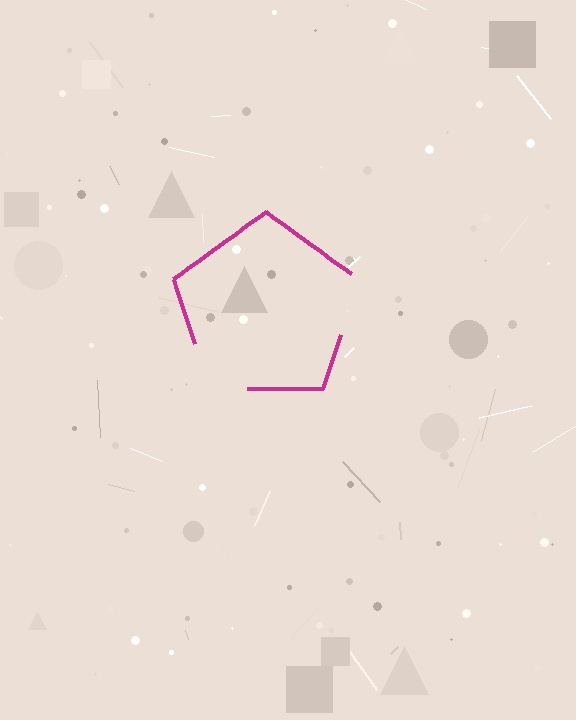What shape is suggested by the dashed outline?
The dashed outline suggests a pentagon.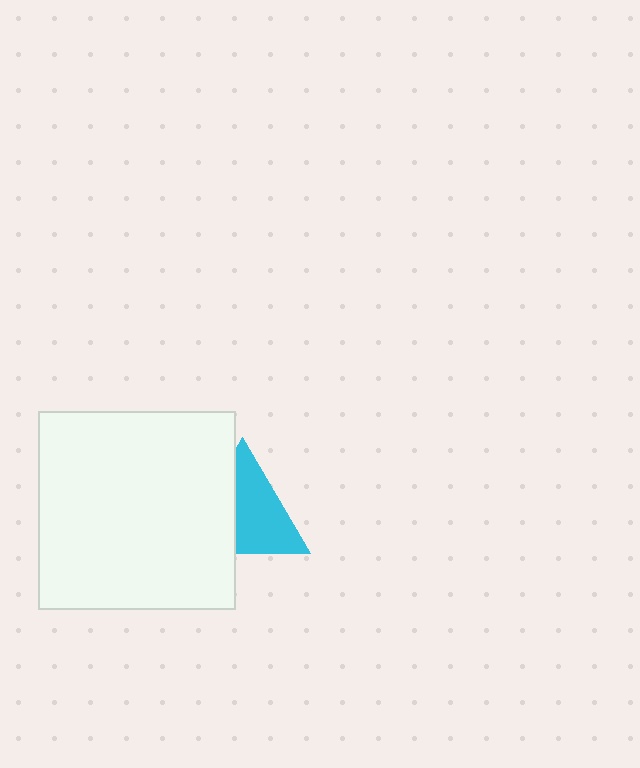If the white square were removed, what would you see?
You would see the complete cyan triangle.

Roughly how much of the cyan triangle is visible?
About half of it is visible (roughly 60%).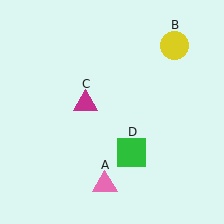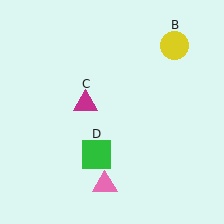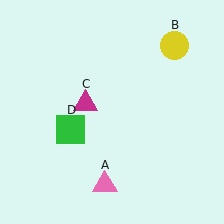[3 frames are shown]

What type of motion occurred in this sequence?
The green square (object D) rotated clockwise around the center of the scene.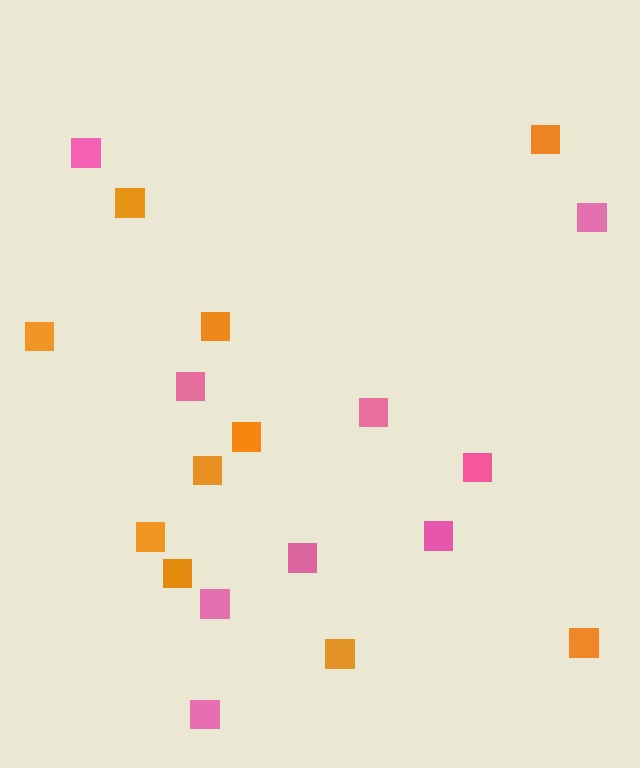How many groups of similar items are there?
There are 2 groups: one group of pink squares (9) and one group of orange squares (10).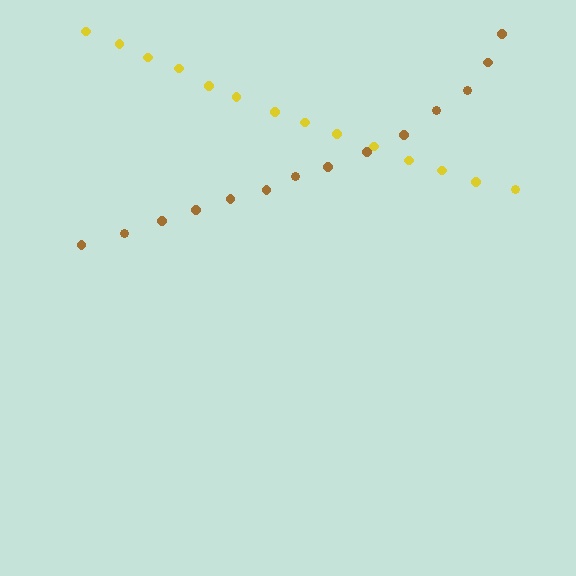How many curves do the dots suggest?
There are 2 distinct paths.